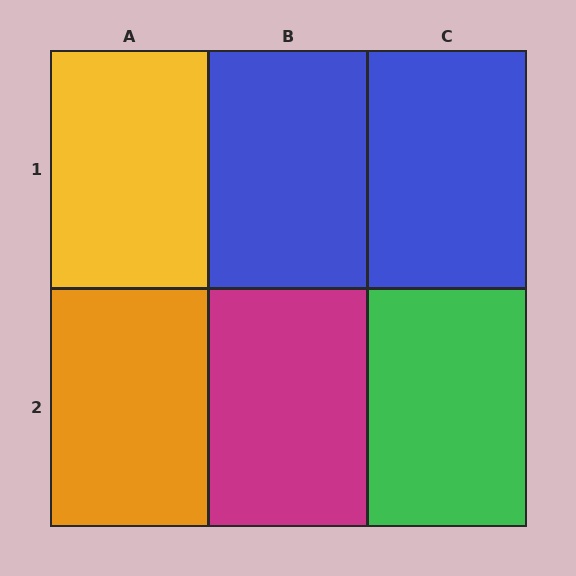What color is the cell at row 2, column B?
Magenta.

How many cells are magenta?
1 cell is magenta.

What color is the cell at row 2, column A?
Orange.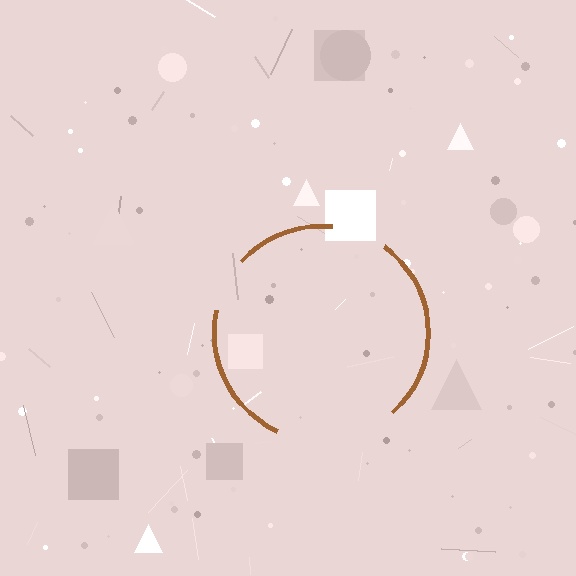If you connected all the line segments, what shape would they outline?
They would outline a circle.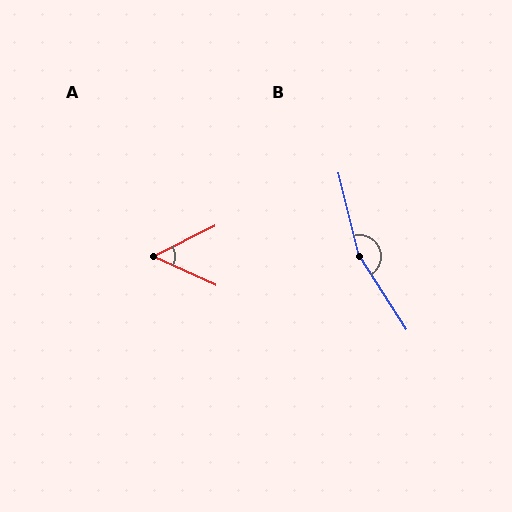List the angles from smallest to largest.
A (51°), B (162°).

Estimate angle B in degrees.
Approximately 162 degrees.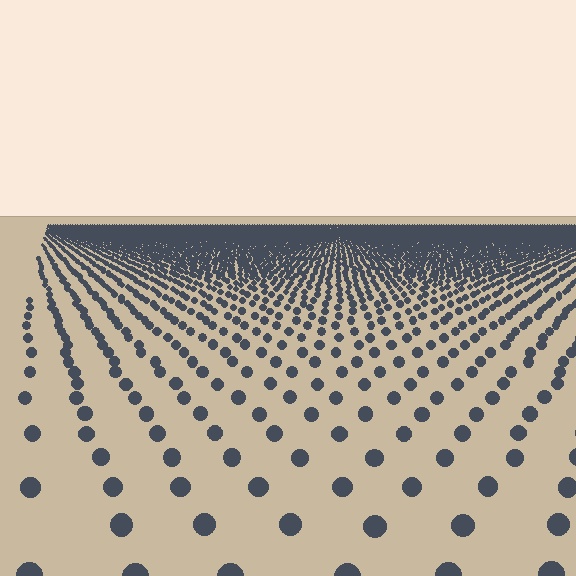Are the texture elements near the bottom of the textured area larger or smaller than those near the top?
Larger. Near the bottom, elements are closer to the viewer and appear at a bigger on-screen size.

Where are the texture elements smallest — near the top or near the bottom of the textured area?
Near the top.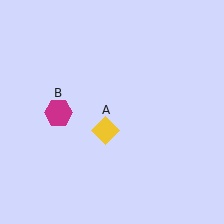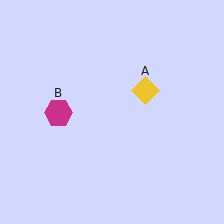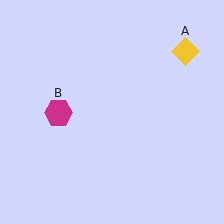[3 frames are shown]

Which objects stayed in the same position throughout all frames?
Magenta hexagon (object B) remained stationary.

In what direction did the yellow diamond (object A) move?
The yellow diamond (object A) moved up and to the right.